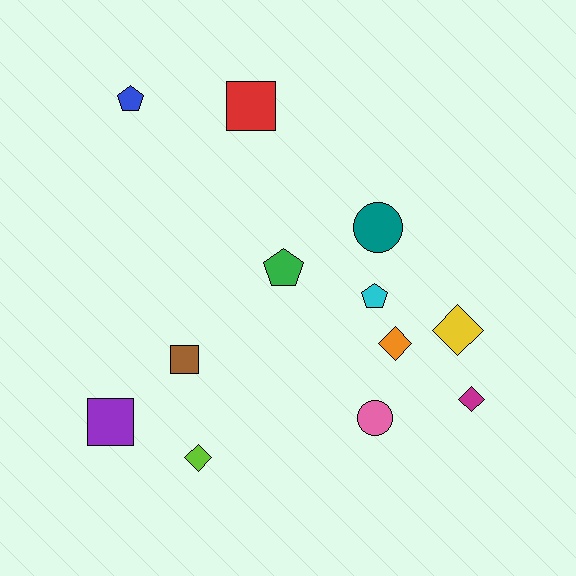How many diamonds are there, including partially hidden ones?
There are 4 diamonds.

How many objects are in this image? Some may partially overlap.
There are 12 objects.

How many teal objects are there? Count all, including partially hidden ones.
There is 1 teal object.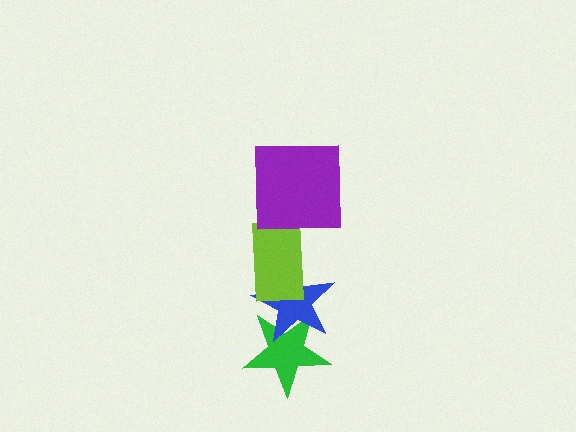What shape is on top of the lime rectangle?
The purple square is on top of the lime rectangle.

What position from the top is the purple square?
The purple square is 1st from the top.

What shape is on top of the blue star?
The lime rectangle is on top of the blue star.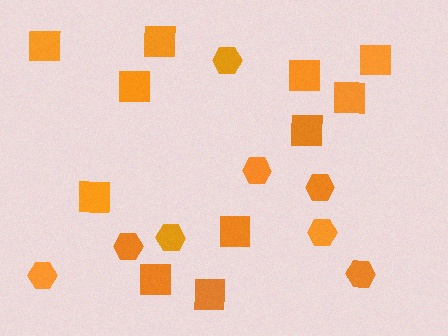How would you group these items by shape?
There are 2 groups: one group of squares (11) and one group of hexagons (8).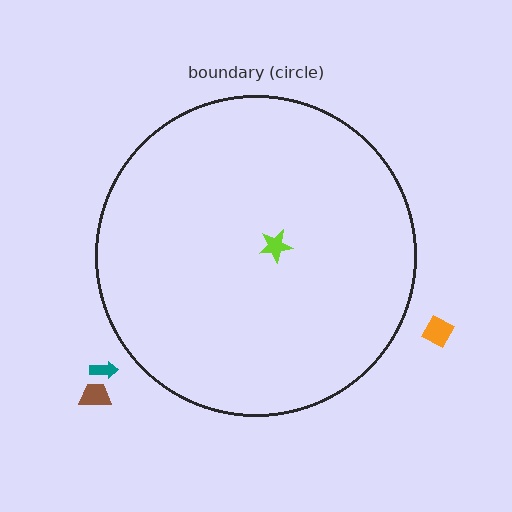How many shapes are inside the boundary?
1 inside, 3 outside.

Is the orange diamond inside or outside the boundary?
Outside.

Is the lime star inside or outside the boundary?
Inside.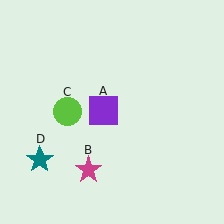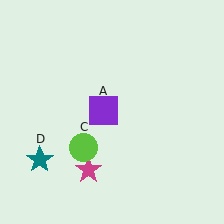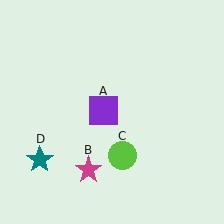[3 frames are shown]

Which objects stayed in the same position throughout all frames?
Purple square (object A) and magenta star (object B) and teal star (object D) remained stationary.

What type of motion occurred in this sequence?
The lime circle (object C) rotated counterclockwise around the center of the scene.